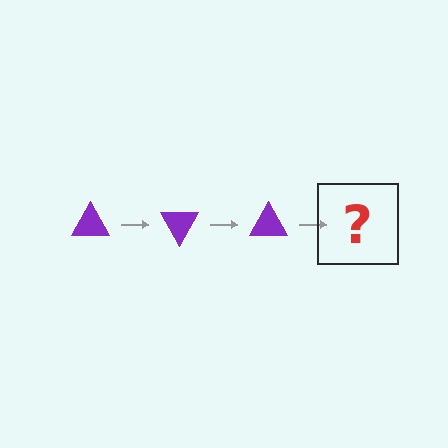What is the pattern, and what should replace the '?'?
The pattern is that the triangle rotates 60 degrees each step. The '?' should be a purple triangle rotated 180 degrees.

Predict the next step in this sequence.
The next step is a purple triangle rotated 180 degrees.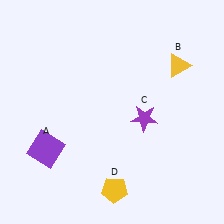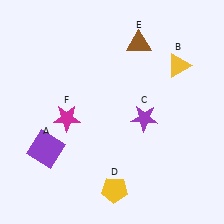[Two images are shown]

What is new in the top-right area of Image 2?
A brown triangle (E) was added in the top-right area of Image 2.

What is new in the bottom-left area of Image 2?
A magenta star (F) was added in the bottom-left area of Image 2.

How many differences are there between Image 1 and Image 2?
There are 2 differences between the two images.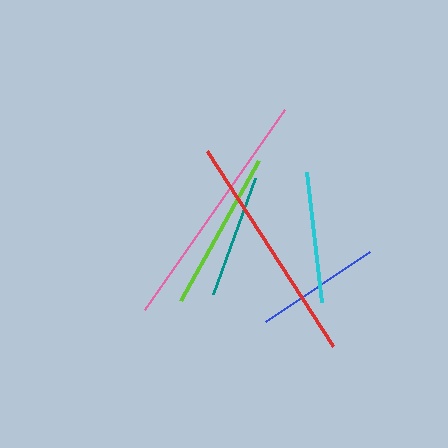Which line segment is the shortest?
The teal line is the shortest at approximately 123 pixels.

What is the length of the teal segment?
The teal segment is approximately 123 pixels long.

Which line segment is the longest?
The pink line is the longest at approximately 245 pixels.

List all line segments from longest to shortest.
From longest to shortest: pink, red, lime, cyan, blue, teal.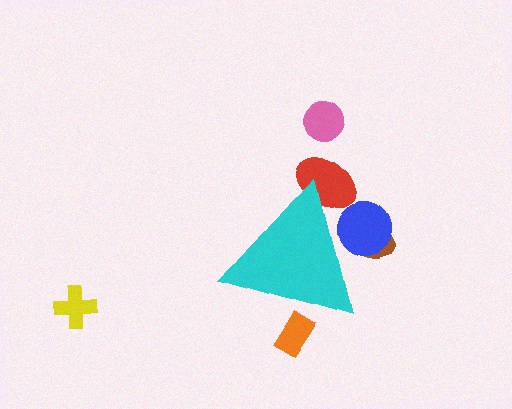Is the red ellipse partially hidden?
Yes, the red ellipse is partially hidden behind the cyan triangle.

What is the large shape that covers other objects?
A cyan triangle.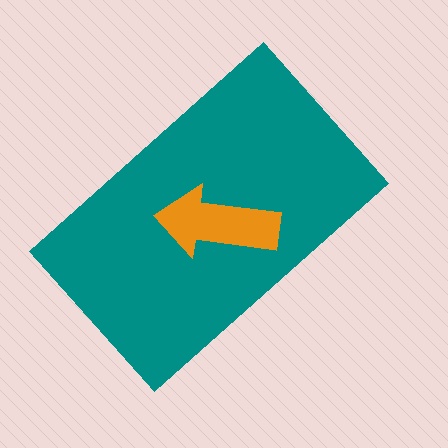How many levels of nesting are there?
2.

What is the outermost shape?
The teal rectangle.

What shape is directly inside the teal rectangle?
The orange arrow.